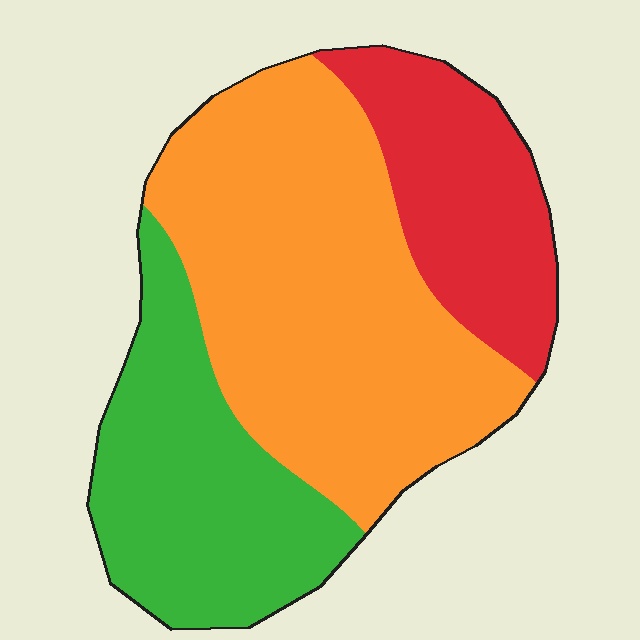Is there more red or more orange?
Orange.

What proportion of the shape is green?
Green takes up about one quarter (1/4) of the shape.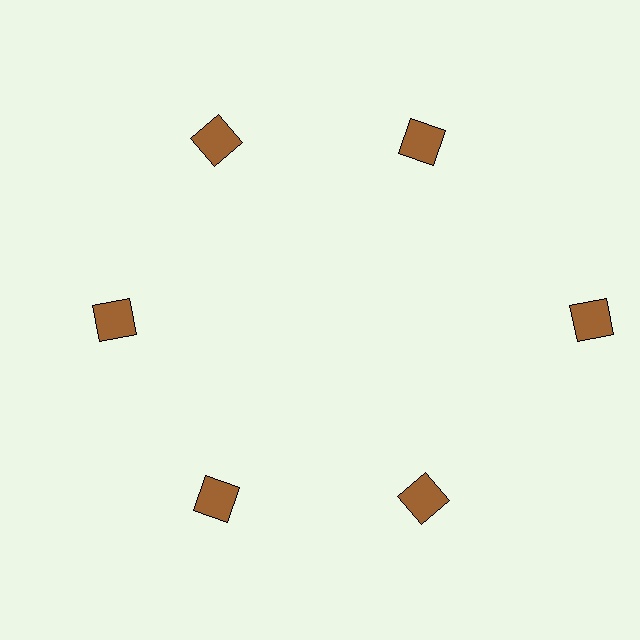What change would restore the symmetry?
The symmetry would be restored by moving it inward, back onto the ring so that all 6 squares sit at equal angles and equal distance from the center.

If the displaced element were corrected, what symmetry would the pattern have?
It would have 6-fold rotational symmetry — the pattern would map onto itself every 60 degrees.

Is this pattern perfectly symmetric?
No. The 6 brown squares are arranged in a ring, but one element near the 3 o'clock position is pushed outward from the center, breaking the 6-fold rotational symmetry.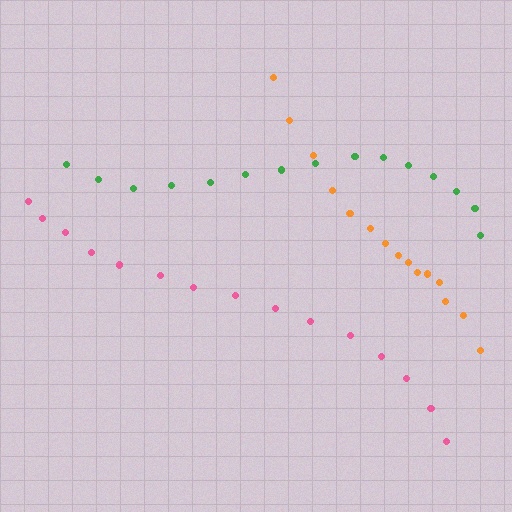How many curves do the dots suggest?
There are 3 distinct paths.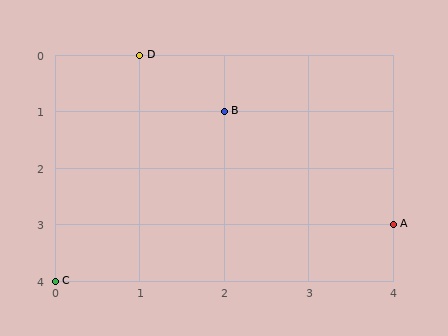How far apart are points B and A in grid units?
Points B and A are 2 columns and 2 rows apart (about 2.8 grid units diagonally).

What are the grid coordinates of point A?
Point A is at grid coordinates (4, 3).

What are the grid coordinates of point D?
Point D is at grid coordinates (1, 0).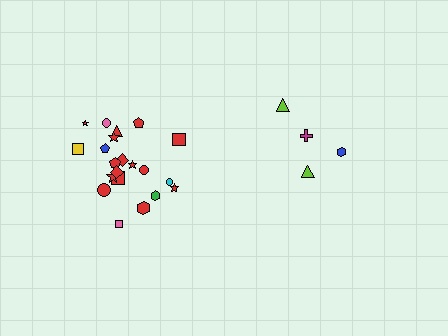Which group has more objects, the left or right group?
The left group.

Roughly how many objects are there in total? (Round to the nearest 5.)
Roughly 25 objects in total.